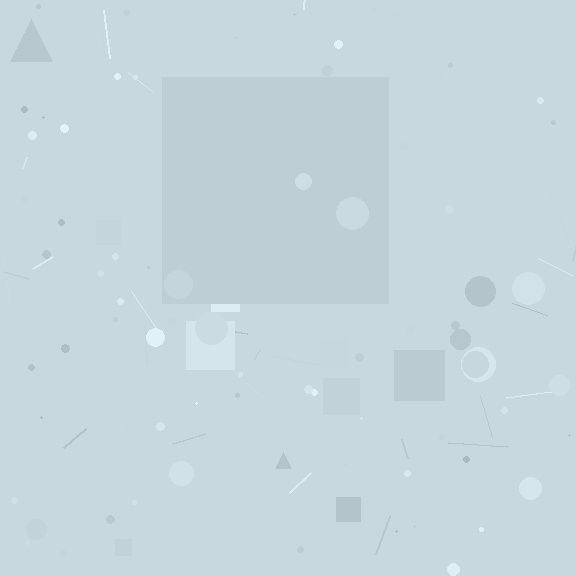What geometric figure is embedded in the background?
A square is embedded in the background.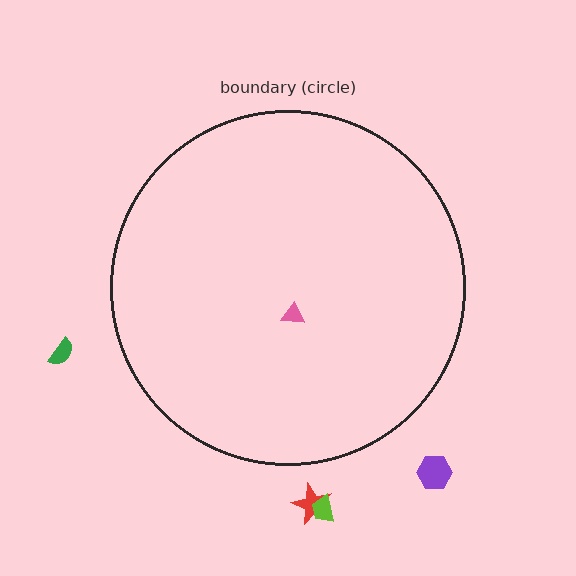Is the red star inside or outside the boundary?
Outside.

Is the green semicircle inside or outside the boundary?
Outside.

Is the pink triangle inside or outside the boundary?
Inside.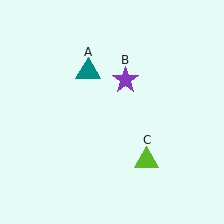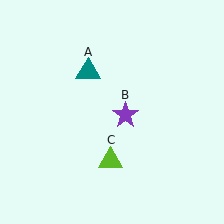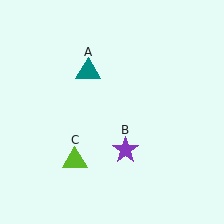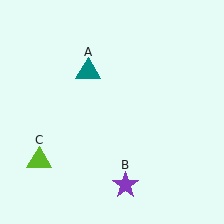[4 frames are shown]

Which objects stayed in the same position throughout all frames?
Teal triangle (object A) remained stationary.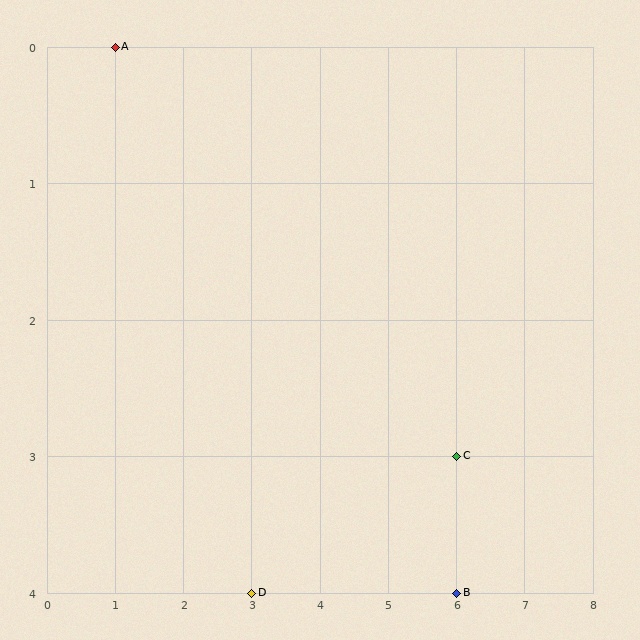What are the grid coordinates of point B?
Point B is at grid coordinates (6, 4).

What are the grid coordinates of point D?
Point D is at grid coordinates (3, 4).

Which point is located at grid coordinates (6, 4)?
Point B is at (6, 4).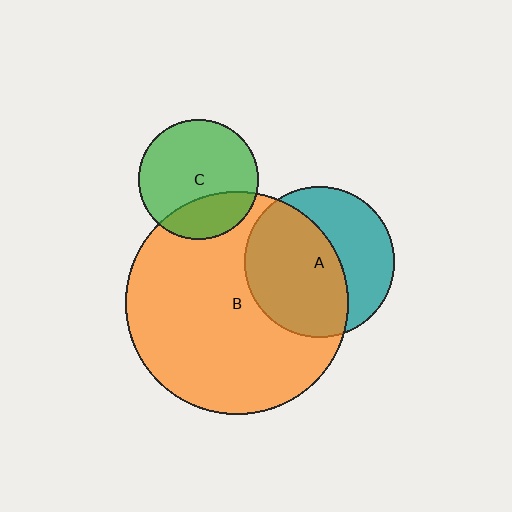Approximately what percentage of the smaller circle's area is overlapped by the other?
Approximately 25%.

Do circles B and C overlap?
Yes.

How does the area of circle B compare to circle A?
Approximately 2.2 times.